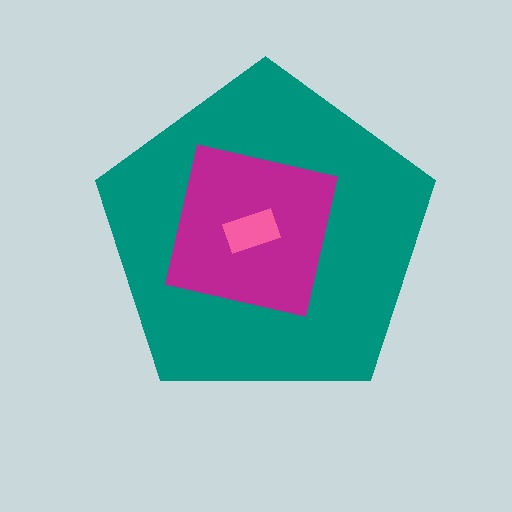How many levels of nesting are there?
3.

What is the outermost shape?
The teal pentagon.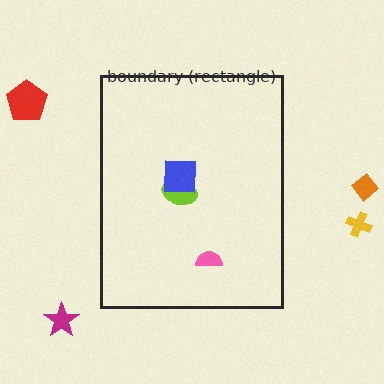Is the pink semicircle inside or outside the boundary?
Inside.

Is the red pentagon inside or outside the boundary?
Outside.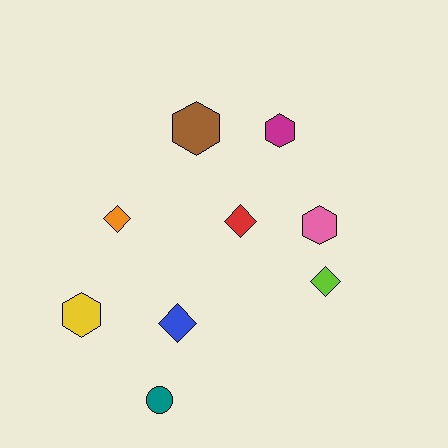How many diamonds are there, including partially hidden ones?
There are 4 diamonds.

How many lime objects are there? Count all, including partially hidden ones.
There is 1 lime object.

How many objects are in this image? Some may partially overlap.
There are 9 objects.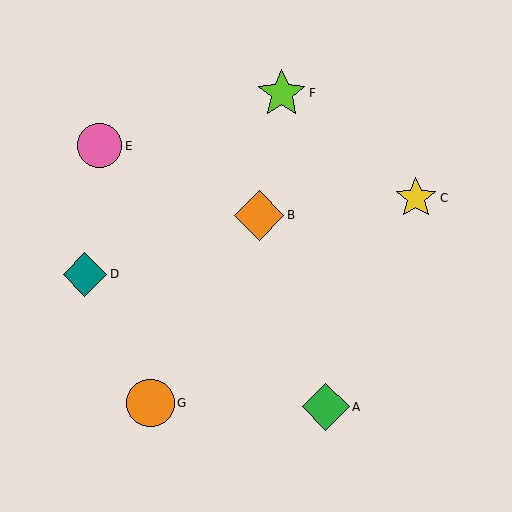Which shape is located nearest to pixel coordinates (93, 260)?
The teal diamond (labeled D) at (85, 274) is nearest to that location.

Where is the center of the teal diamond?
The center of the teal diamond is at (85, 274).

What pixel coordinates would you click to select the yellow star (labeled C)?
Click at (416, 198) to select the yellow star C.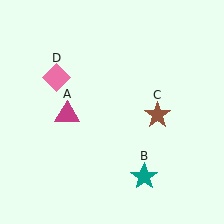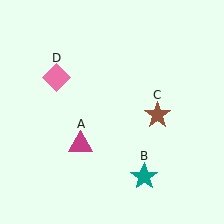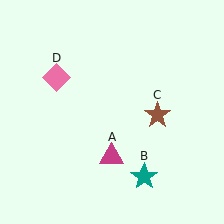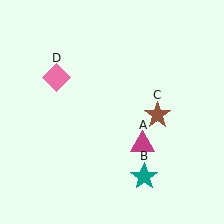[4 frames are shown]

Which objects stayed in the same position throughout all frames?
Teal star (object B) and brown star (object C) and pink diamond (object D) remained stationary.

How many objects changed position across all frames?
1 object changed position: magenta triangle (object A).